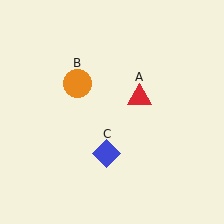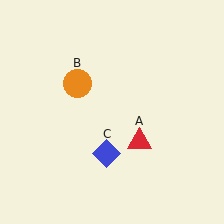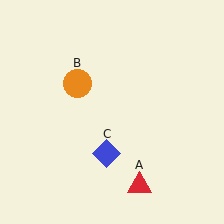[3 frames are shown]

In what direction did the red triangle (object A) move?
The red triangle (object A) moved down.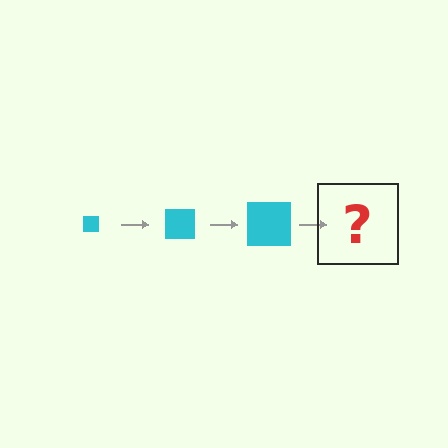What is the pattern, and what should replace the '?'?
The pattern is that the square gets progressively larger each step. The '?' should be a cyan square, larger than the previous one.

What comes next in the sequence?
The next element should be a cyan square, larger than the previous one.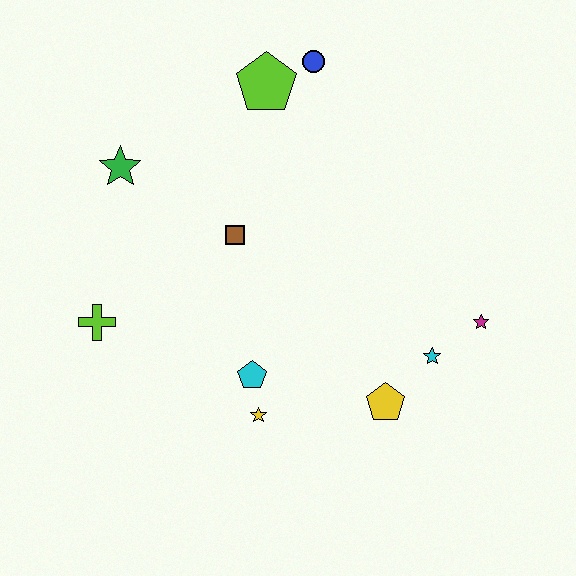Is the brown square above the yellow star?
Yes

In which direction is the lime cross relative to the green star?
The lime cross is below the green star.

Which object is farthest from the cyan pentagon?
The blue circle is farthest from the cyan pentagon.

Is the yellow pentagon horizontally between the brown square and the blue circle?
No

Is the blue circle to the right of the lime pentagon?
Yes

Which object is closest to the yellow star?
The cyan pentagon is closest to the yellow star.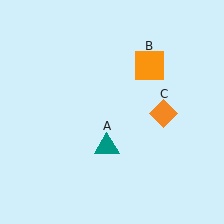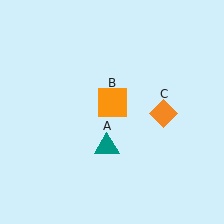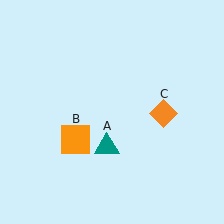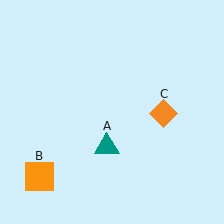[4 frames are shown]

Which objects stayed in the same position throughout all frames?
Teal triangle (object A) and orange diamond (object C) remained stationary.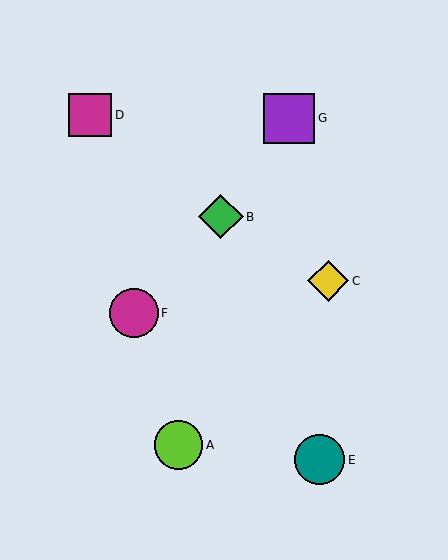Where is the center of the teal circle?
The center of the teal circle is at (320, 460).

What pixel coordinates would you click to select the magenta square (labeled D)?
Click at (90, 115) to select the magenta square D.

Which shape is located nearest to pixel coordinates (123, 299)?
The magenta circle (labeled F) at (134, 313) is nearest to that location.